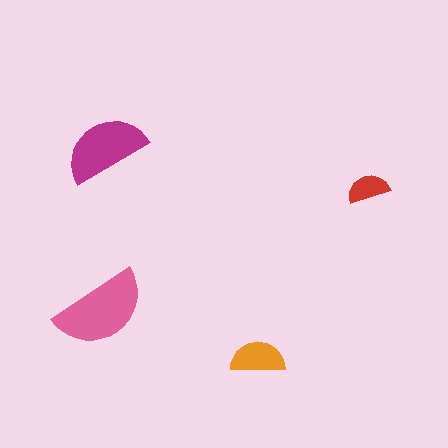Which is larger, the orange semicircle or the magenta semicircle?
The magenta one.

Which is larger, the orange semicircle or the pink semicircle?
The pink one.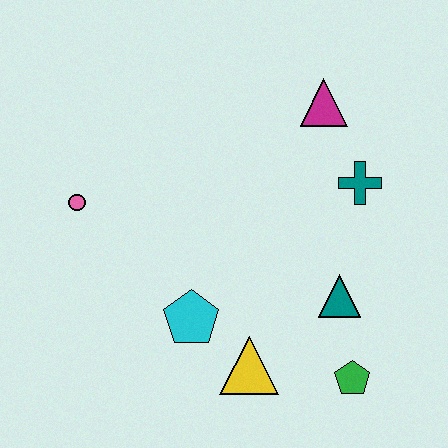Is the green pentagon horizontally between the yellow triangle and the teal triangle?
No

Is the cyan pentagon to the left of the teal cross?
Yes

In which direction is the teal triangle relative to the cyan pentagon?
The teal triangle is to the right of the cyan pentagon.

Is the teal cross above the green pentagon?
Yes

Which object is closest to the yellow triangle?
The cyan pentagon is closest to the yellow triangle.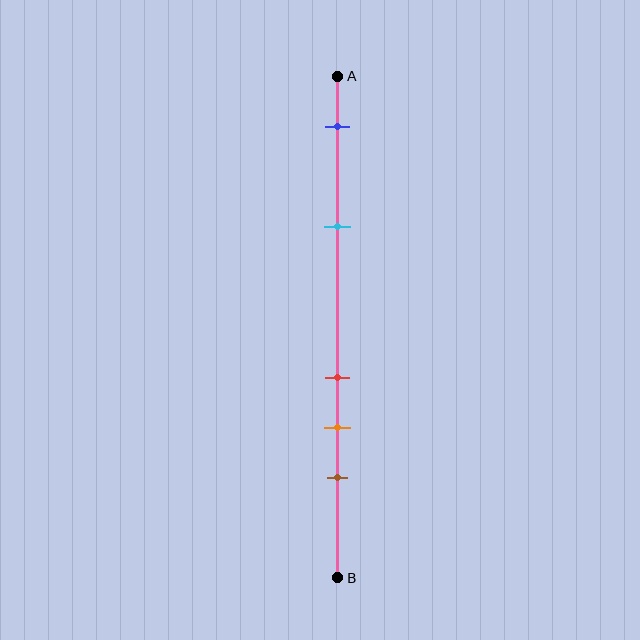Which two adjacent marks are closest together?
The red and orange marks are the closest adjacent pair.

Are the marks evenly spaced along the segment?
No, the marks are not evenly spaced.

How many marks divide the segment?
There are 5 marks dividing the segment.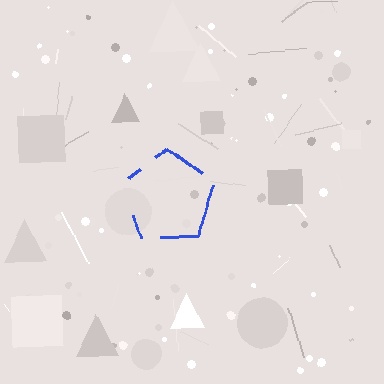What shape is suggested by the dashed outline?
The dashed outline suggests a pentagon.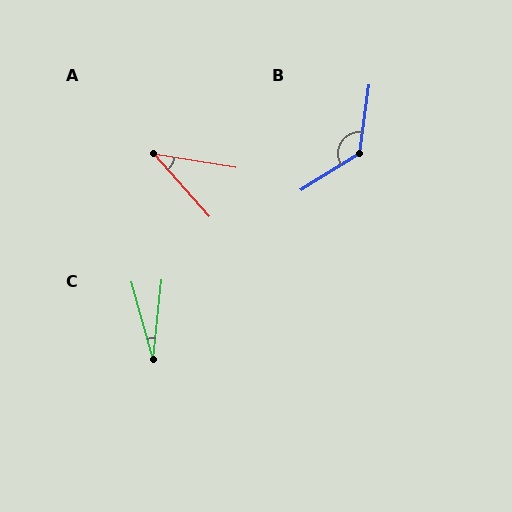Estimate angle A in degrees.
Approximately 39 degrees.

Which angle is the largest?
B, at approximately 130 degrees.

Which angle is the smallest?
C, at approximately 21 degrees.